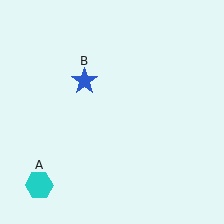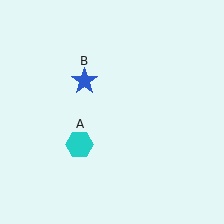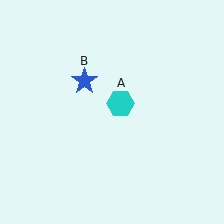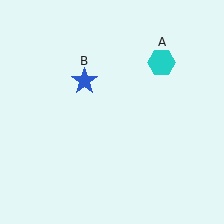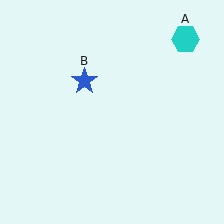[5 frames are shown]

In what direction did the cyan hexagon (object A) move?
The cyan hexagon (object A) moved up and to the right.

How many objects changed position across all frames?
1 object changed position: cyan hexagon (object A).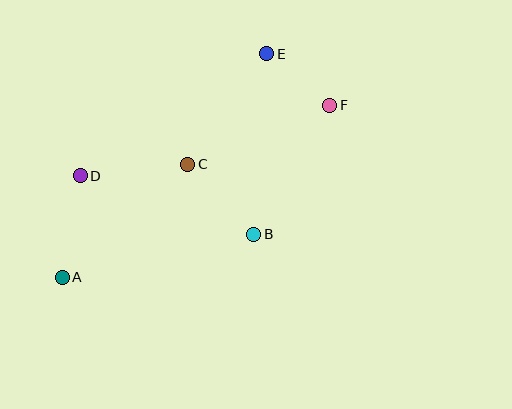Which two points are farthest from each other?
Points A and F are farthest from each other.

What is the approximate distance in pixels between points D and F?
The distance between D and F is approximately 259 pixels.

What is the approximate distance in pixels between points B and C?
The distance between B and C is approximately 96 pixels.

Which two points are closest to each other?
Points E and F are closest to each other.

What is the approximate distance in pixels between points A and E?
The distance between A and E is approximately 303 pixels.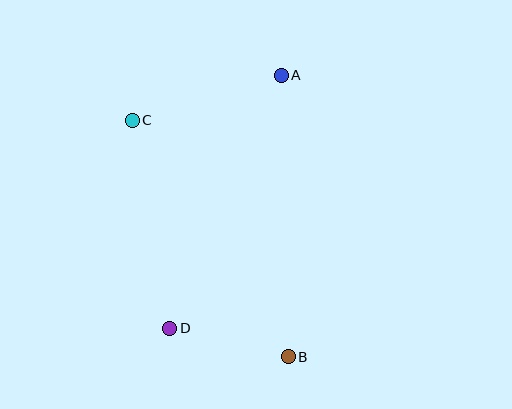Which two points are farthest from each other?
Points B and C are farthest from each other.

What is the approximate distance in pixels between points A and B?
The distance between A and B is approximately 282 pixels.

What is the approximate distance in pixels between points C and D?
The distance between C and D is approximately 212 pixels.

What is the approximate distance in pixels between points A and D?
The distance between A and D is approximately 277 pixels.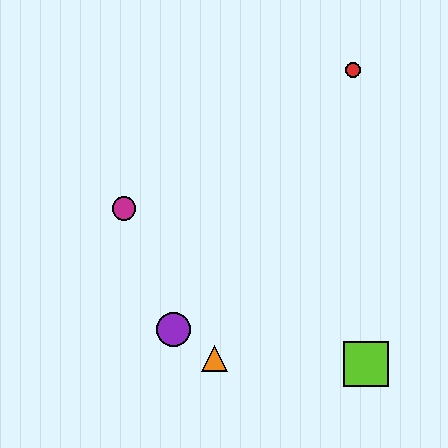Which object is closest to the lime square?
The orange triangle is closest to the lime square.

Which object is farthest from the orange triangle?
The red circle is farthest from the orange triangle.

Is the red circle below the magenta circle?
No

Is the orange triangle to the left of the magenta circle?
No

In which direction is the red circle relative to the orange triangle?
The red circle is above the orange triangle.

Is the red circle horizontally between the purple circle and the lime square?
Yes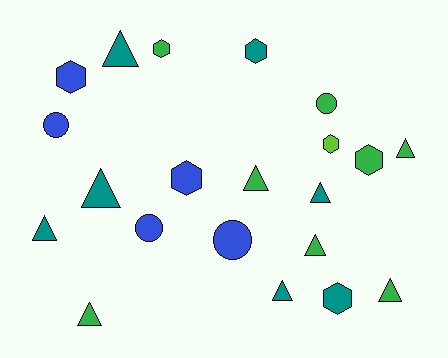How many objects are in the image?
There are 21 objects.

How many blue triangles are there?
There are no blue triangles.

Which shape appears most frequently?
Triangle, with 10 objects.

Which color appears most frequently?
Green, with 8 objects.